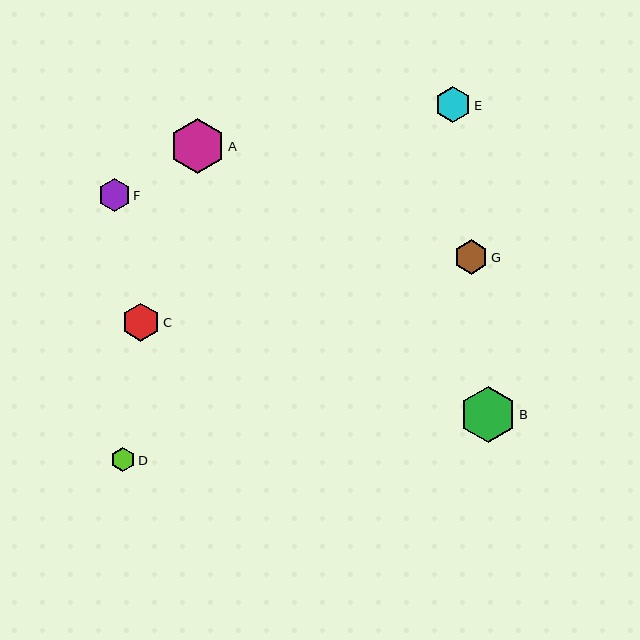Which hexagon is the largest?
Hexagon B is the largest with a size of approximately 56 pixels.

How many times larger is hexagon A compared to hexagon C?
Hexagon A is approximately 1.5 times the size of hexagon C.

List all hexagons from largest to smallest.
From largest to smallest: B, A, C, E, G, F, D.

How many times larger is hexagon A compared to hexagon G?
Hexagon A is approximately 1.6 times the size of hexagon G.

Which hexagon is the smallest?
Hexagon D is the smallest with a size of approximately 24 pixels.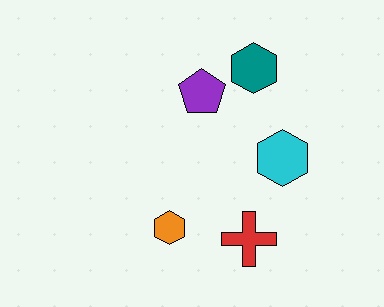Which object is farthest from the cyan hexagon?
The orange hexagon is farthest from the cyan hexagon.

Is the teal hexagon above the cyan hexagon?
Yes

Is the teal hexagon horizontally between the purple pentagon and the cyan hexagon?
Yes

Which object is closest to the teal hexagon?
The purple pentagon is closest to the teal hexagon.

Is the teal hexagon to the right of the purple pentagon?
Yes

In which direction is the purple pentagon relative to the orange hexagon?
The purple pentagon is above the orange hexagon.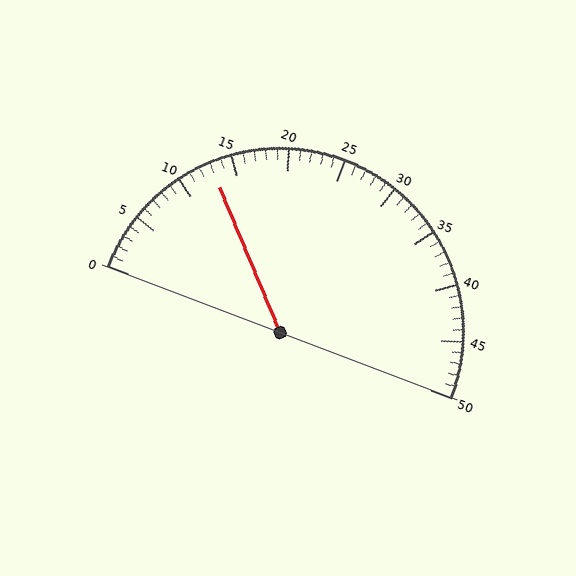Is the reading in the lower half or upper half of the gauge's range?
The reading is in the lower half of the range (0 to 50).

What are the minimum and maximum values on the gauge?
The gauge ranges from 0 to 50.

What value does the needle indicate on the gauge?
The needle indicates approximately 13.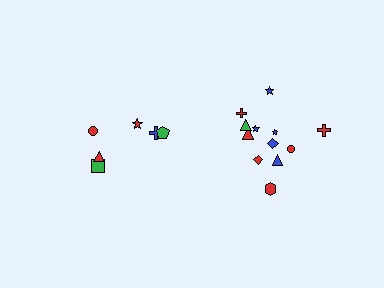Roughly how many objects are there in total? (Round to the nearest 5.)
Roughly 20 objects in total.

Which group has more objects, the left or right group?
The right group.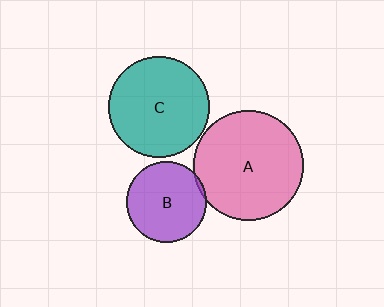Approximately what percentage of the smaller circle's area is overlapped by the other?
Approximately 5%.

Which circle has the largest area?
Circle A (pink).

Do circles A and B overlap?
Yes.